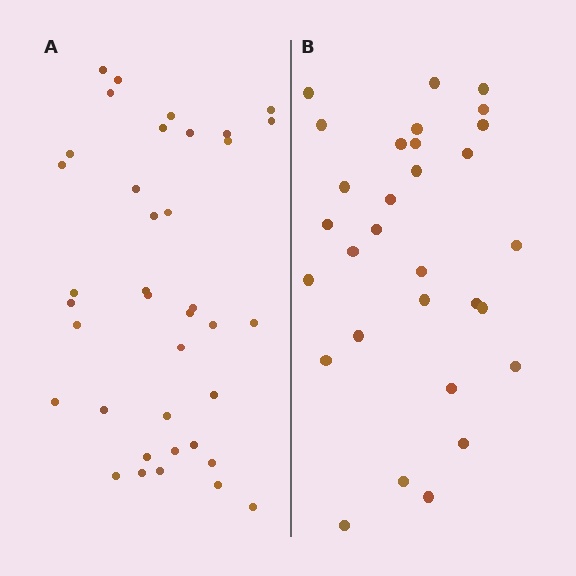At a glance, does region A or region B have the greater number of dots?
Region A (the left region) has more dots.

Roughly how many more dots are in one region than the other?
Region A has roughly 8 or so more dots than region B.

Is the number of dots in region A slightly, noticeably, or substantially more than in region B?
Region A has noticeably more, but not dramatically so. The ratio is roughly 1.3 to 1.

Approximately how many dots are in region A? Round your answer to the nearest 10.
About 40 dots. (The exact count is 38, which rounds to 40.)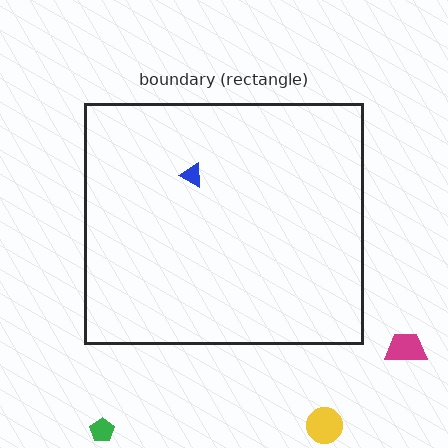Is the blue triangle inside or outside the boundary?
Inside.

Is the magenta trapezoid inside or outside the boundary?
Outside.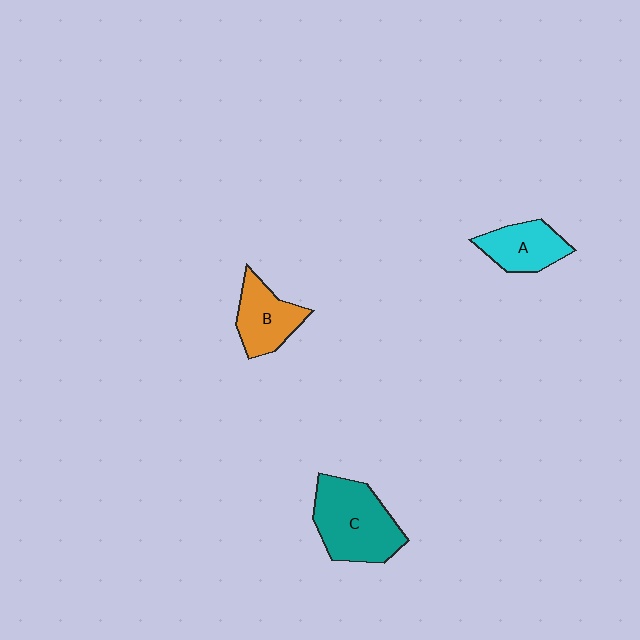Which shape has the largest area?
Shape C (teal).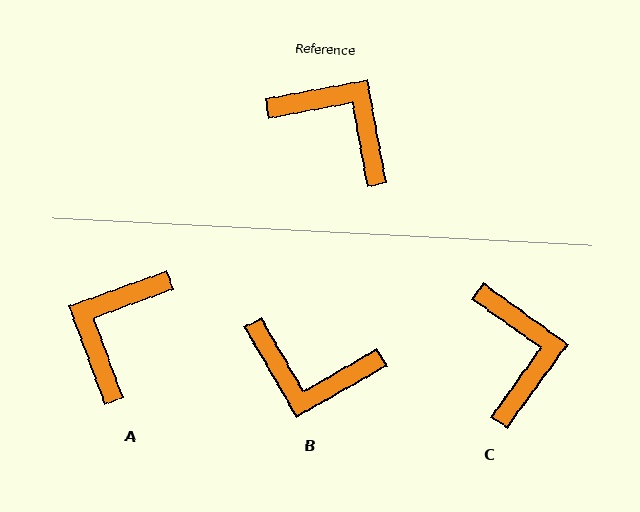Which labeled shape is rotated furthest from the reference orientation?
B, about 161 degrees away.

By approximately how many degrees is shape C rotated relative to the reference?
Approximately 46 degrees clockwise.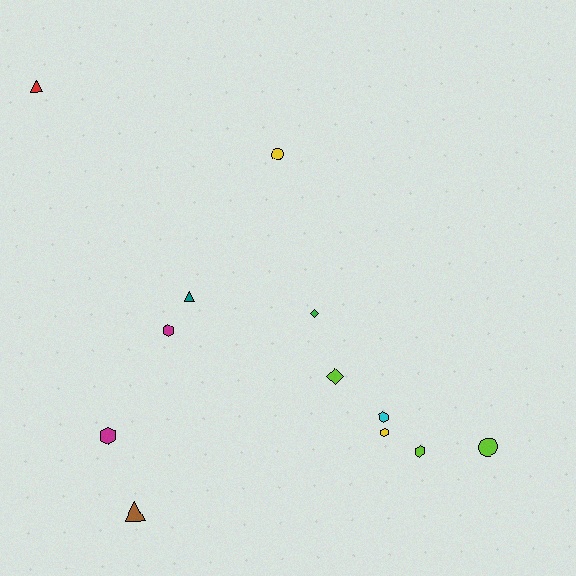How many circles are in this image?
There are 2 circles.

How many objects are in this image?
There are 12 objects.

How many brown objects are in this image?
There is 1 brown object.